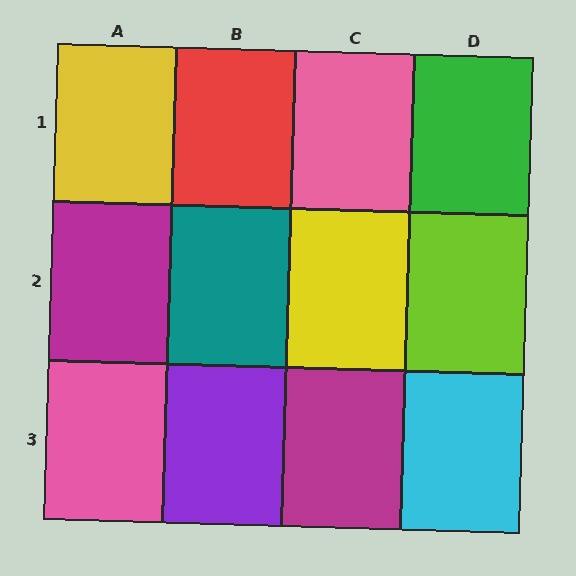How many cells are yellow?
2 cells are yellow.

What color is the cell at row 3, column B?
Purple.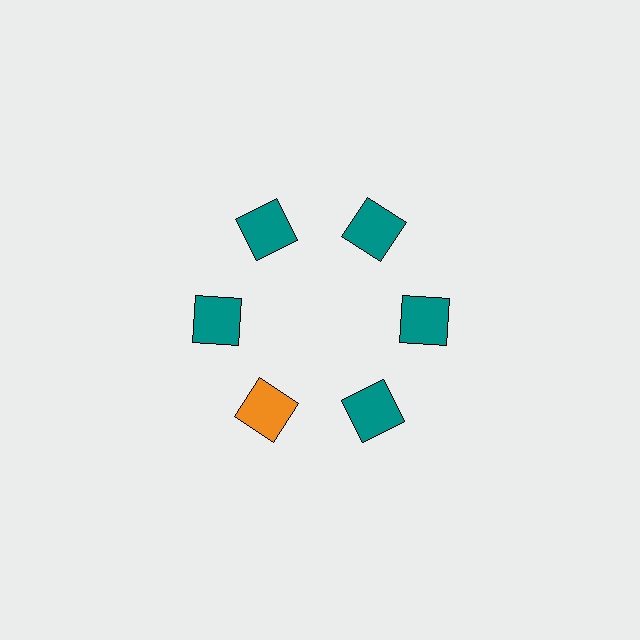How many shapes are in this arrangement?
There are 6 shapes arranged in a ring pattern.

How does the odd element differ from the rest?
It has a different color: orange instead of teal.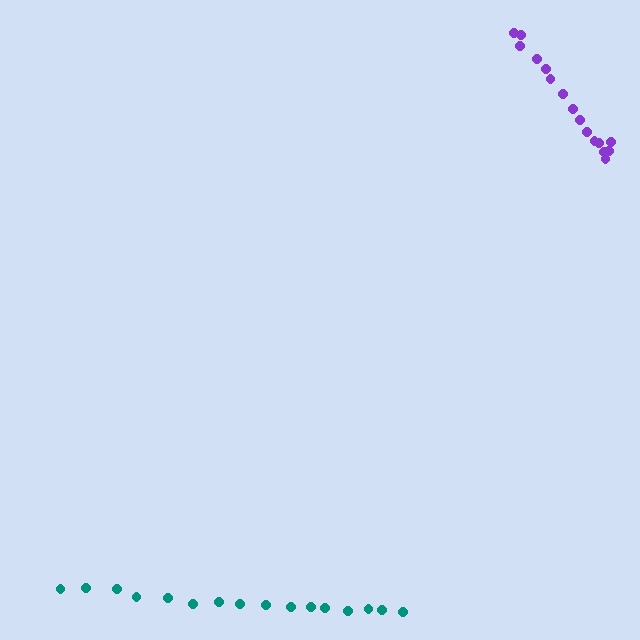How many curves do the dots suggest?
There are 2 distinct paths.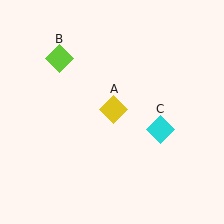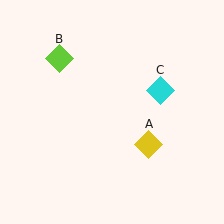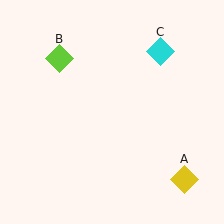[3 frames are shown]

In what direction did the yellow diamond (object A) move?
The yellow diamond (object A) moved down and to the right.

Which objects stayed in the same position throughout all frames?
Lime diamond (object B) remained stationary.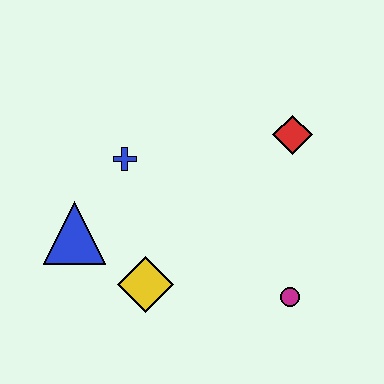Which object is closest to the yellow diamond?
The blue triangle is closest to the yellow diamond.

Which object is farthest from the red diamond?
The blue triangle is farthest from the red diamond.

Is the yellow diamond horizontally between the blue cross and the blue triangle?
No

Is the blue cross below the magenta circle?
No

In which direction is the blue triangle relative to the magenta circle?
The blue triangle is to the left of the magenta circle.